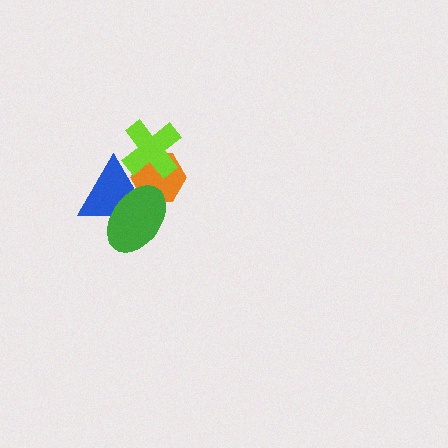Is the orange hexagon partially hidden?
Yes, it is partially covered by another shape.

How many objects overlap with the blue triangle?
3 objects overlap with the blue triangle.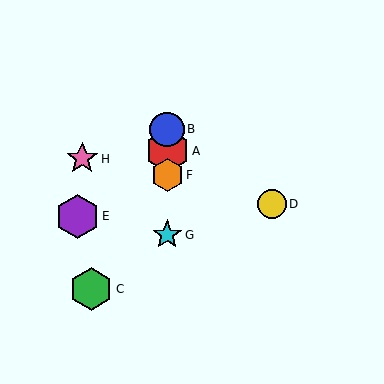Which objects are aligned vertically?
Objects A, B, F, G are aligned vertically.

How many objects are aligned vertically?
4 objects (A, B, F, G) are aligned vertically.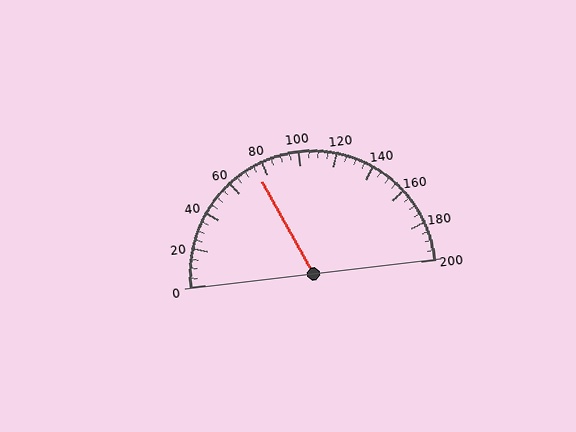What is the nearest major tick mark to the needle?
The nearest major tick mark is 80.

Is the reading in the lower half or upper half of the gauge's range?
The reading is in the lower half of the range (0 to 200).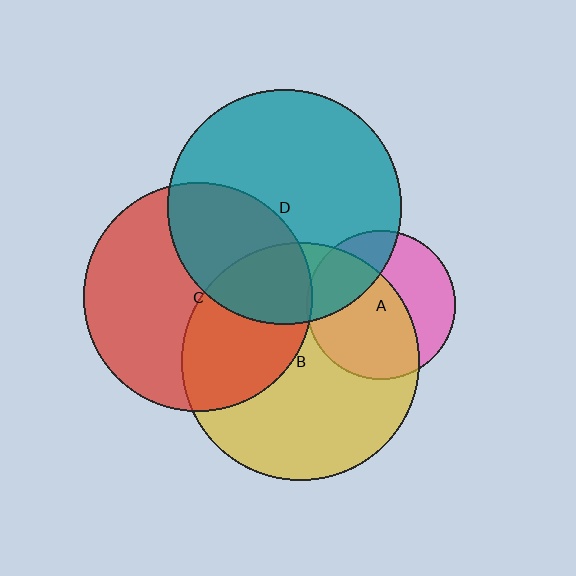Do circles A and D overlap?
Yes.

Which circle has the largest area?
Circle B (yellow).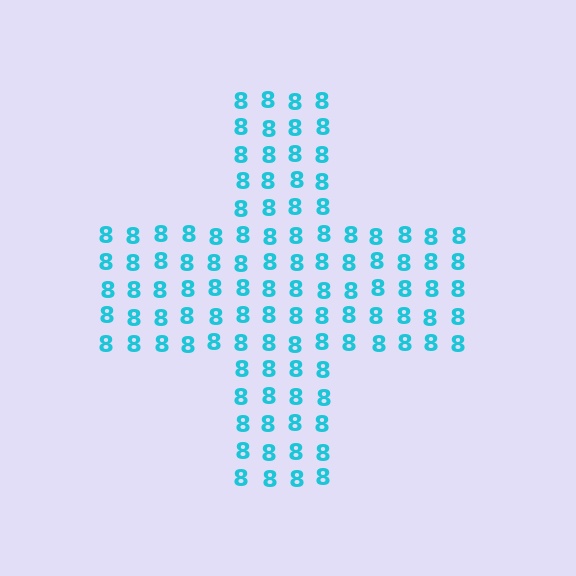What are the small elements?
The small elements are digit 8's.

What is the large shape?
The large shape is a cross.